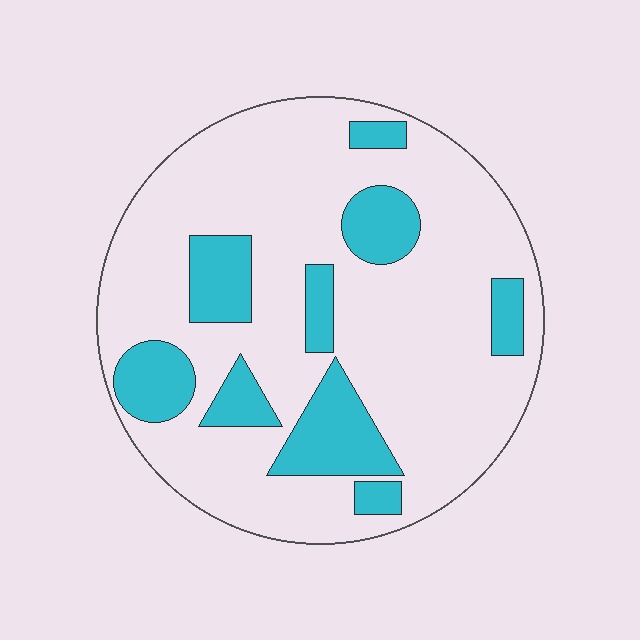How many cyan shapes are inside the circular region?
9.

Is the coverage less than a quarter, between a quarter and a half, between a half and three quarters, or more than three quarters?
Less than a quarter.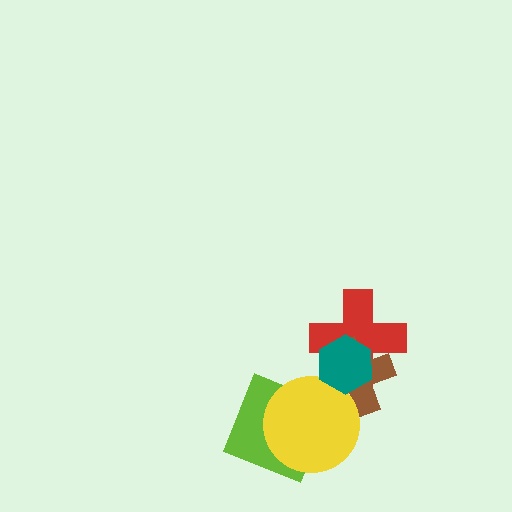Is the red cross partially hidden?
Yes, it is partially covered by another shape.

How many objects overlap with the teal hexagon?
3 objects overlap with the teal hexagon.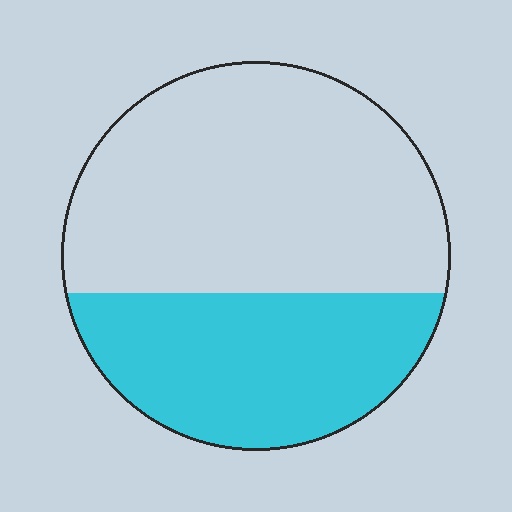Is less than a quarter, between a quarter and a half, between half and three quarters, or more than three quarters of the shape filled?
Between a quarter and a half.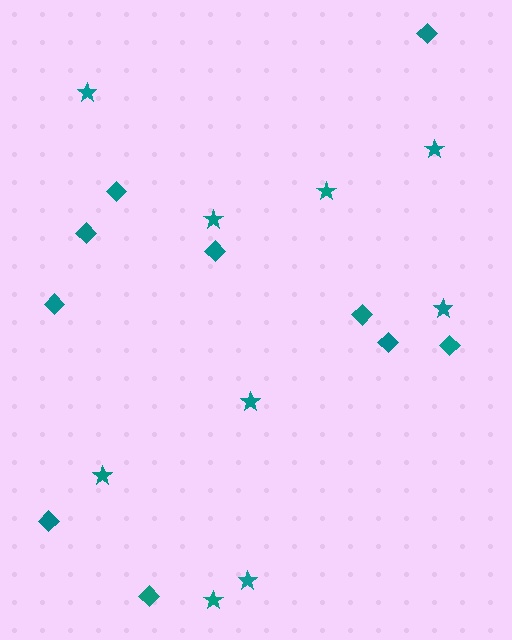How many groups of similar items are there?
There are 2 groups: one group of diamonds (10) and one group of stars (9).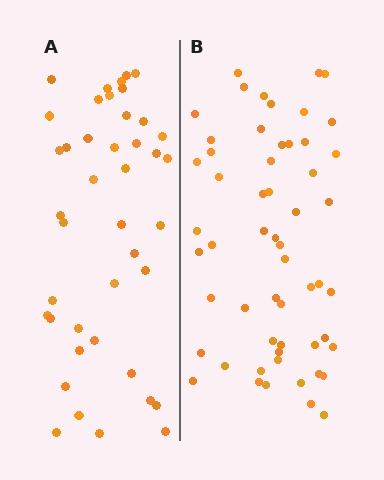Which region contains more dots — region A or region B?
Region B (the right region) has more dots.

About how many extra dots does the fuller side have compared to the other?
Region B has approximately 15 more dots than region A.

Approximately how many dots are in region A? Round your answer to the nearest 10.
About 40 dots. (The exact count is 42, which rounds to 40.)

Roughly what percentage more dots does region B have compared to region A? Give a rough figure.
About 35% more.